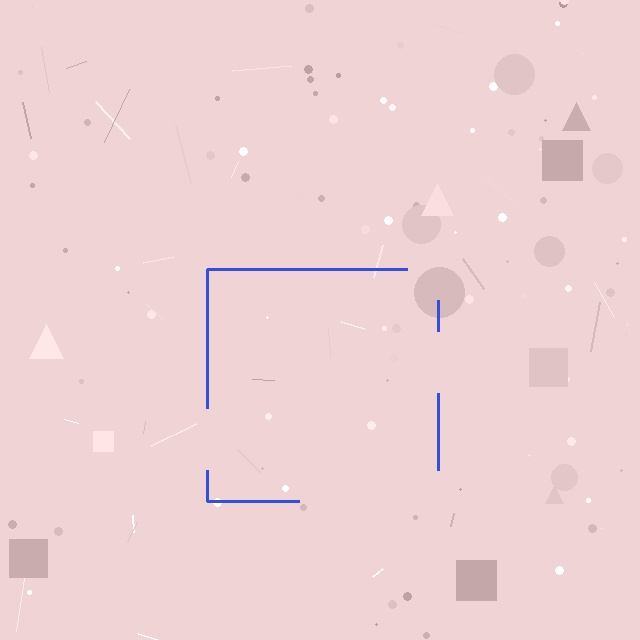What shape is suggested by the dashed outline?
The dashed outline suggests a square.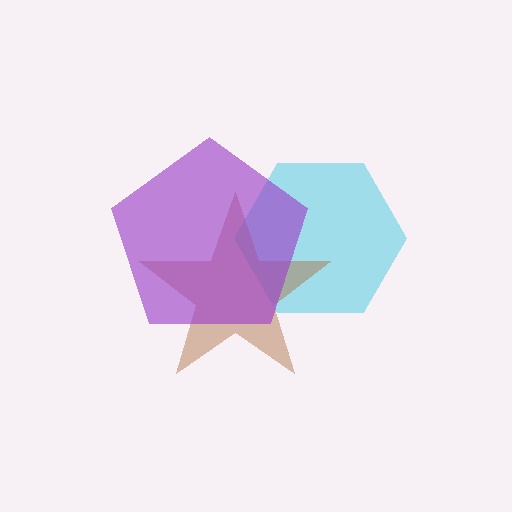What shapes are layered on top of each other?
The layered shapes are: a cyan hexagon, a brown star, a purple pentagon.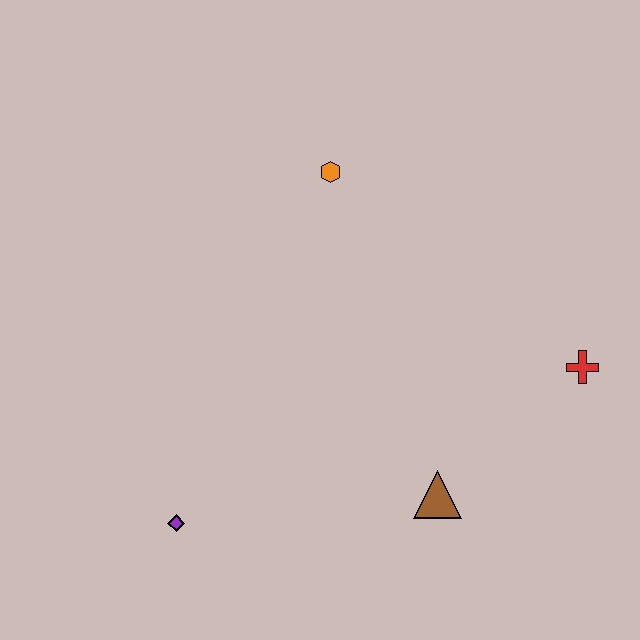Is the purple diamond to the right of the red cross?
No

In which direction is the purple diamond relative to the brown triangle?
The purple diamond is to the left of the brown triangle.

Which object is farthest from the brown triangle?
The orange hexagon is farthest from the brown triangle.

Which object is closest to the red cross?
The brown triangle is closest to the red cross.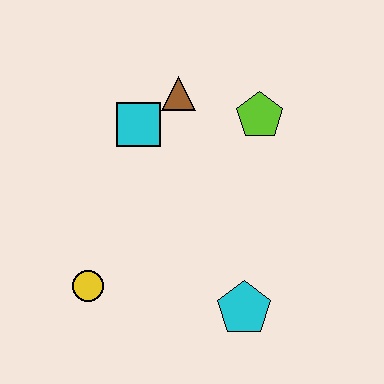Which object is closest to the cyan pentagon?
The yellow circle is closest to the cyan pentagon.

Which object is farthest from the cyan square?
The cyan pentagon is farthest from the cyan square.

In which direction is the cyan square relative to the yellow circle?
The cyan square is above the yellow circle.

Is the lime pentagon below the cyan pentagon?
No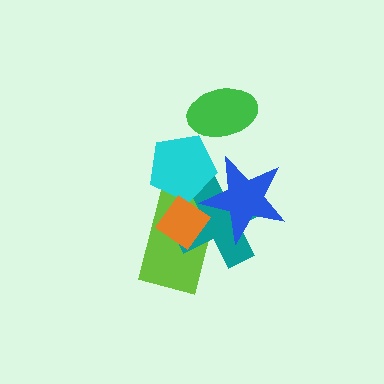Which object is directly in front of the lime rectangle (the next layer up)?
The teal cross is directly in front of the lime rectangle.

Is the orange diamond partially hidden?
Yes, it is partially covered by another shape.